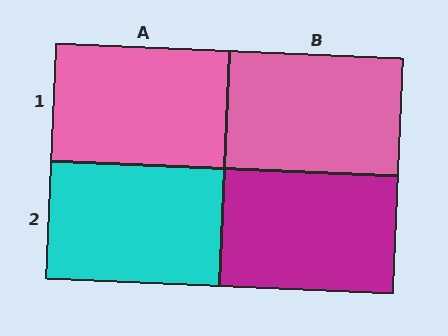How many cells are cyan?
1 cell is cyan.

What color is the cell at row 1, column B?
Pink.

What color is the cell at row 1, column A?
Pink.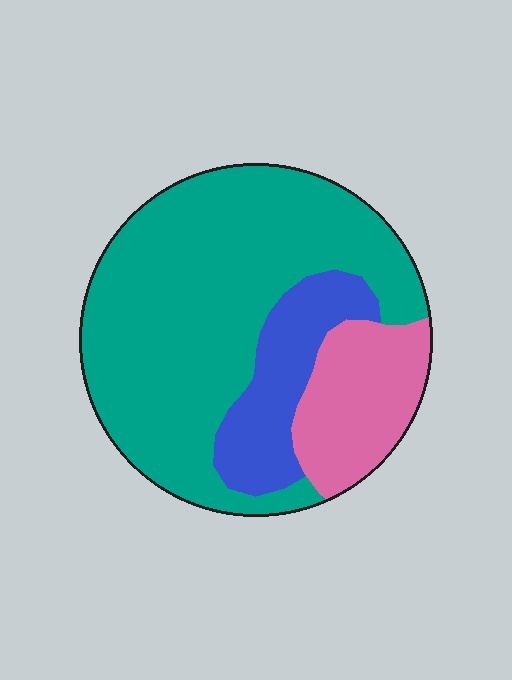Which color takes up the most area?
Teal, at roughly 65%.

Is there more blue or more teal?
Teal.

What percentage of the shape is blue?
Blue covers 16% of the shape.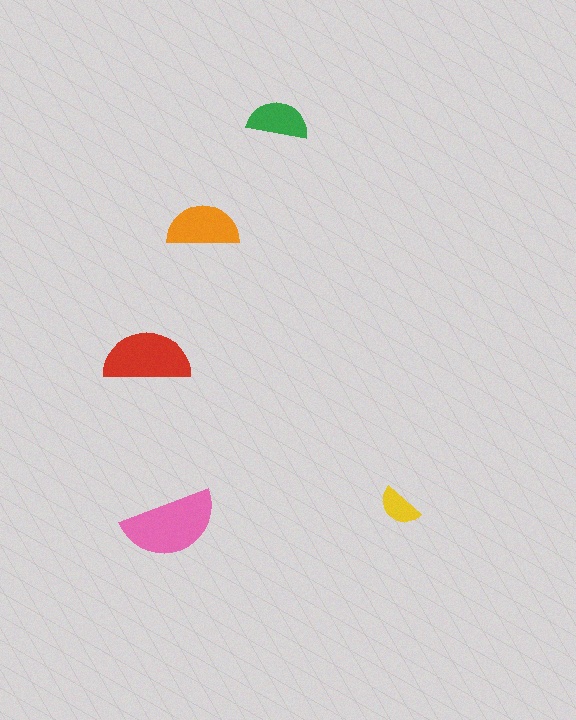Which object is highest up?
The green semicircle is topmost.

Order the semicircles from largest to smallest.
the pink one, the red one, the orange one, the green one, the yellow one.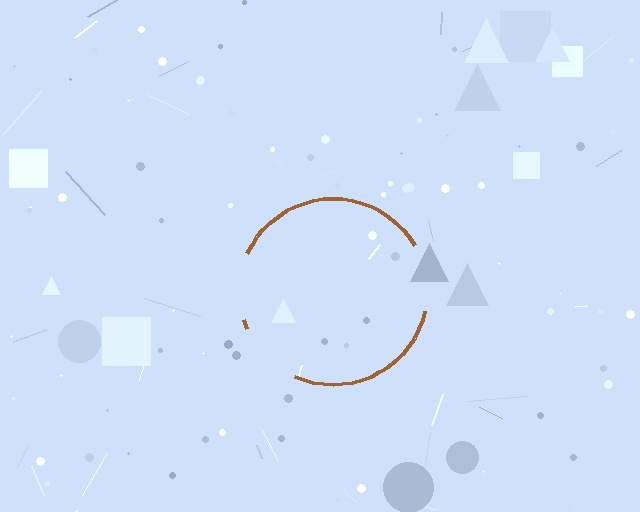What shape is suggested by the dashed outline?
The dashed outline suggests a circle.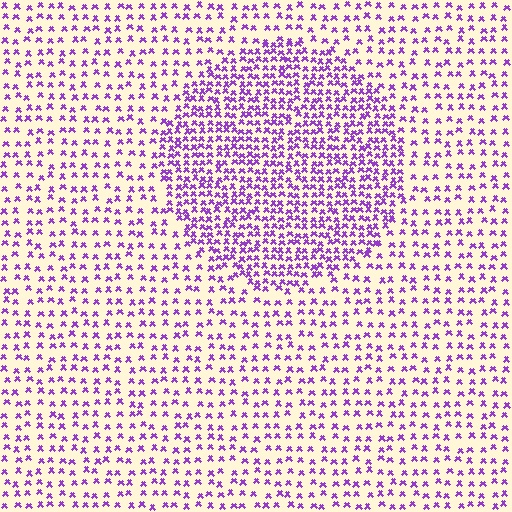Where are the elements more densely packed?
The elements are more densely packed inside the circle boundary.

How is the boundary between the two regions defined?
The boundary is defined by a change in element density (approximately 2.0x ratio). All elements are the same color, size, and shape.